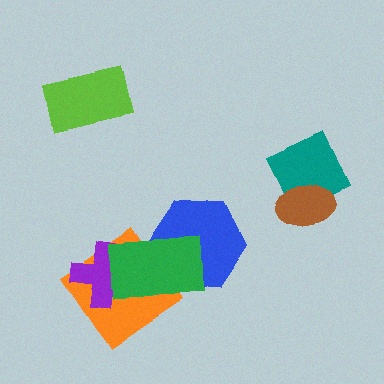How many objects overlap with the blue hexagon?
1 object overlaps with the blue hexagon.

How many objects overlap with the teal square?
1 object overlaps with the teal square.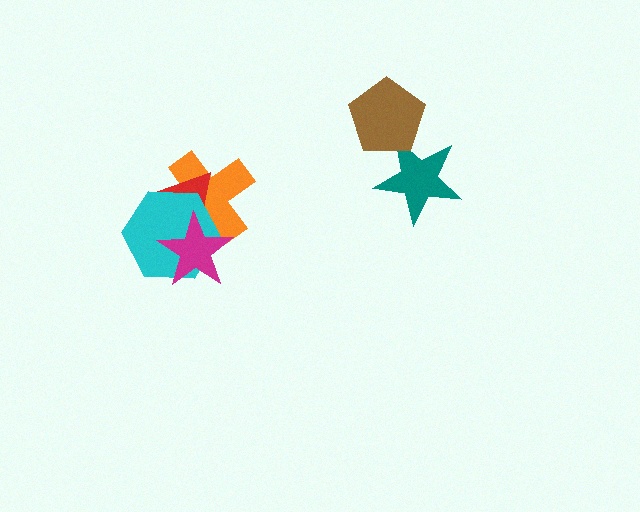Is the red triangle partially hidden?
Yes, it is partially covered by another shape.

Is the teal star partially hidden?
Yes, it is partially covered by another shape.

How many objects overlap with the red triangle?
3 objects overlap with the red triangle.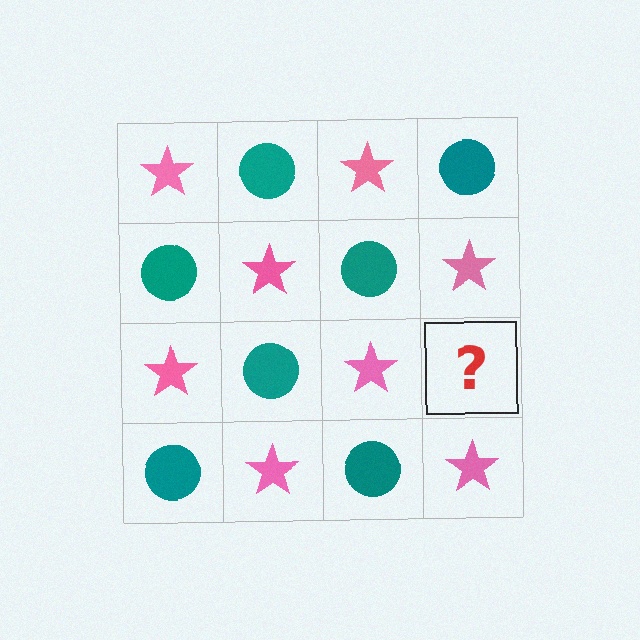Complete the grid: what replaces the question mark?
The question mark should be replaced with a teal circle.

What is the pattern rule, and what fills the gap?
The rule is that it alternates pink star and teal circle in a checkerboard pattern. The gap should be filled with a teal circle.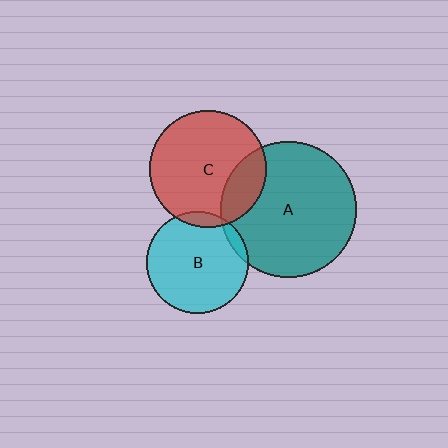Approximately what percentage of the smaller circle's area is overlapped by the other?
Approximately 20%.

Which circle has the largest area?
Circle A (teal).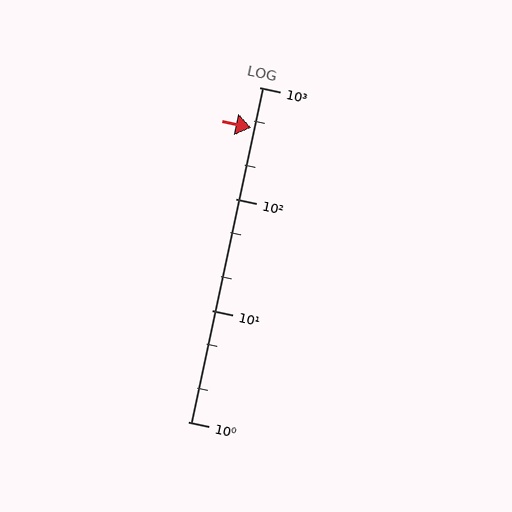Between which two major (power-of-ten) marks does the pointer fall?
The pointer is between 100 and 1000.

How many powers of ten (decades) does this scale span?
The scale spans 3 decades, from 1 to 1000.